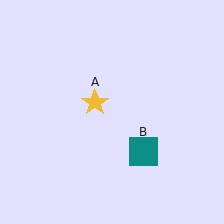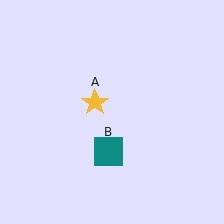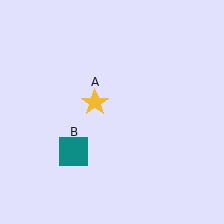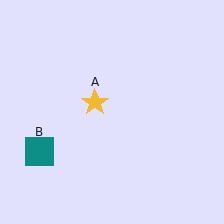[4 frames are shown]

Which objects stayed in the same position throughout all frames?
Yellow star (object A) remained stationary.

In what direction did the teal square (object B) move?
The teal square (object B) moved left.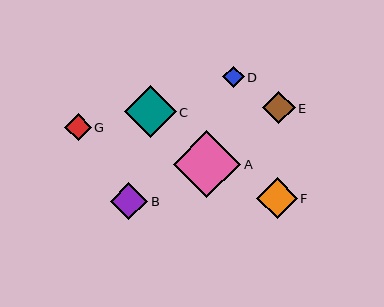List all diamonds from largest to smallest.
From largest to smallest: A, C, F, B, E, G, D.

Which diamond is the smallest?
Diamond D is the smallest with a size of approximately 22 pixels.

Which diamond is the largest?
Diamond A is the largest with a size of approximately 67 pixels.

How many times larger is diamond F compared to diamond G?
Diamond F is approximately 1.5 times the size of diamond G.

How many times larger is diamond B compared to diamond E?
Diamond B is approximately 1.2 times the size of diamond E.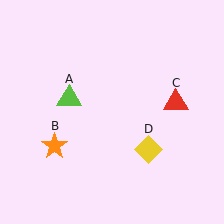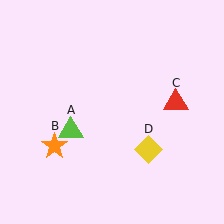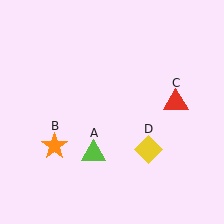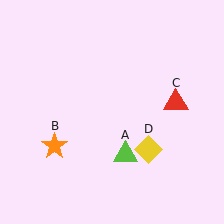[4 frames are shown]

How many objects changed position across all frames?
1 object changed position: lime triangle (object A).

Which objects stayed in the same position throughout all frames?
Orange star (object B) and red triangle (object C) and yellow diamond (object D) remained stationary.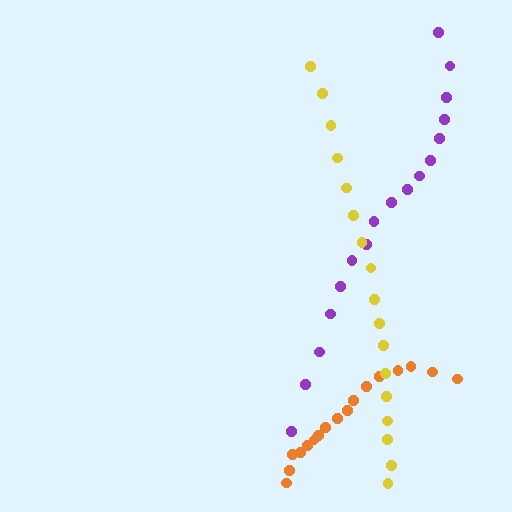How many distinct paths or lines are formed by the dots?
There are 3 distinct paths.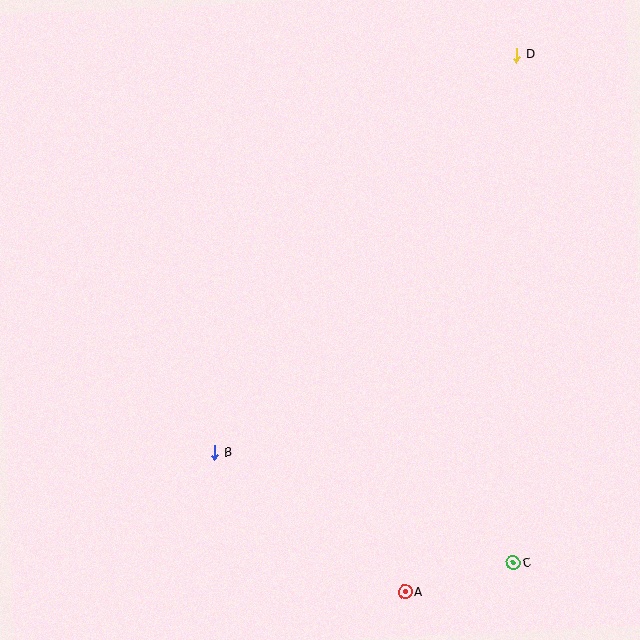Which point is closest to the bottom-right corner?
Point C is closest to the bottom-right corner.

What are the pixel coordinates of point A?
Point A is at (405, 592).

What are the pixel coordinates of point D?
Point D is at (517, 55).